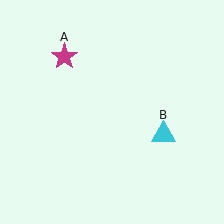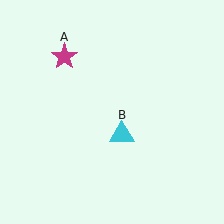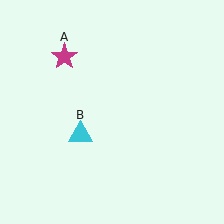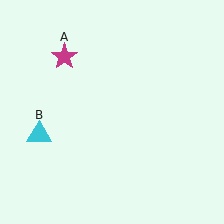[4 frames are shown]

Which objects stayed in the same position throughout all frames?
Magenta star (object A) remained stationary.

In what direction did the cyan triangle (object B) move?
The cyan triangle (object B) moved left.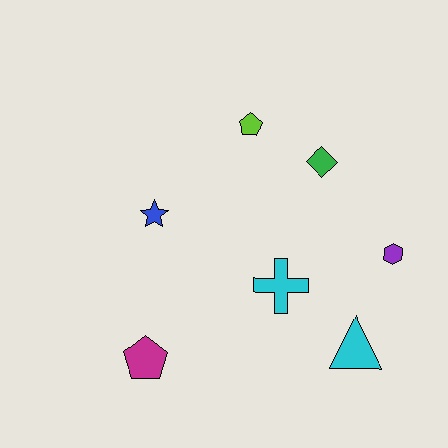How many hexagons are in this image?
There is 1 hexagon.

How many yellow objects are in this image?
There are no yellow objects.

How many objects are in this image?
There are 7 objects.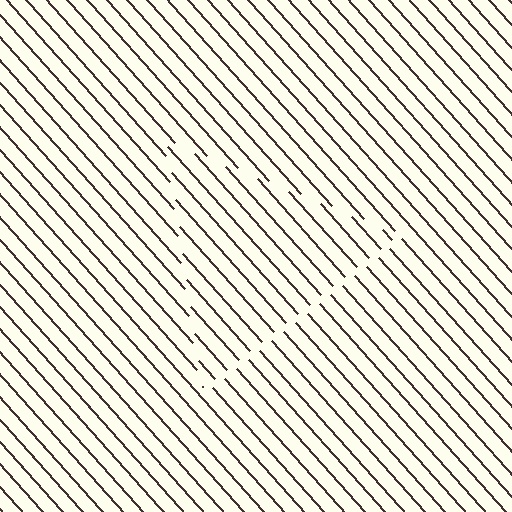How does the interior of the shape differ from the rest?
The interior of the shape contains the same grating, shifted by half a period — the contour is defined by the phase discontinuity where line-ends from the inner and outer gratings abut.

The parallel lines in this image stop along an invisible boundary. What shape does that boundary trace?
An illusory triangle. The interior of the shape contains the same grating, shifted by half a period — the contour is defined by the phase discontinuity where line-ends from the inner and outer gratings abut.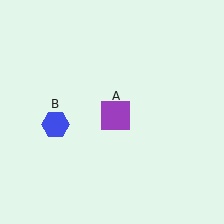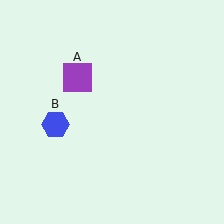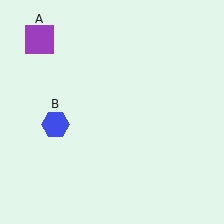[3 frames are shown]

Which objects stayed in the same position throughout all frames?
Blue hexagon (object B) remained stationary.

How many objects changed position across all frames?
1 object changed position: purple square (object A).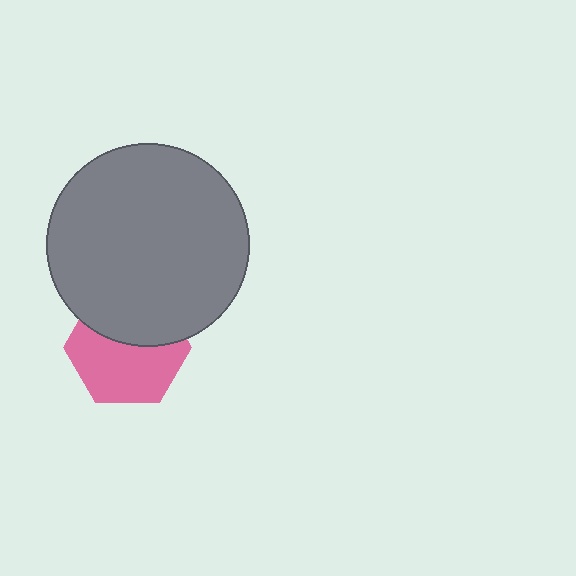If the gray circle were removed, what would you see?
You would see the complete pink hexagon.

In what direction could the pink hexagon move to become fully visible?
The pink hexagon could move down. That would shift it out from behind the gray circle entirely.